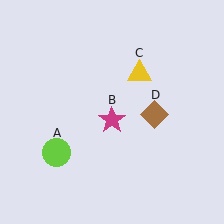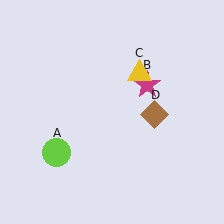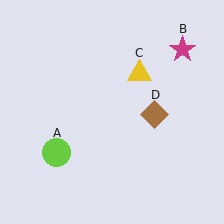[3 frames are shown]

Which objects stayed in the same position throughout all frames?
Lime circle (object A) and yellow triangle (object C) and brown diamond (object D) remained stationary.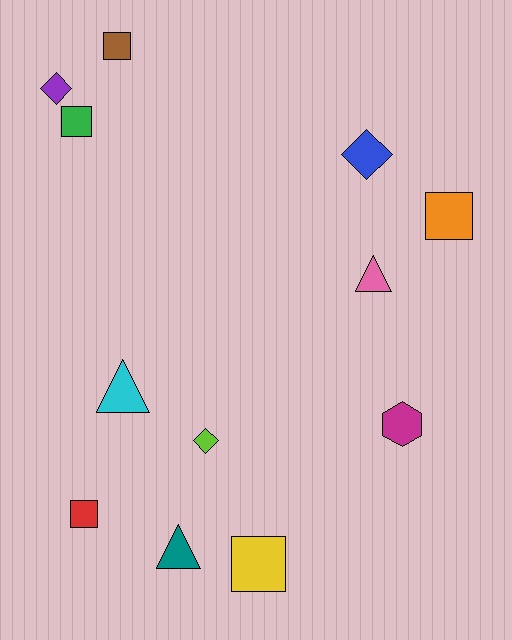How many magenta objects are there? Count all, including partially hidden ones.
There is 1 magenta object.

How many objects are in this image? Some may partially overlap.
There are 12 objects.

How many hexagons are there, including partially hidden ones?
There is 1 hexagon.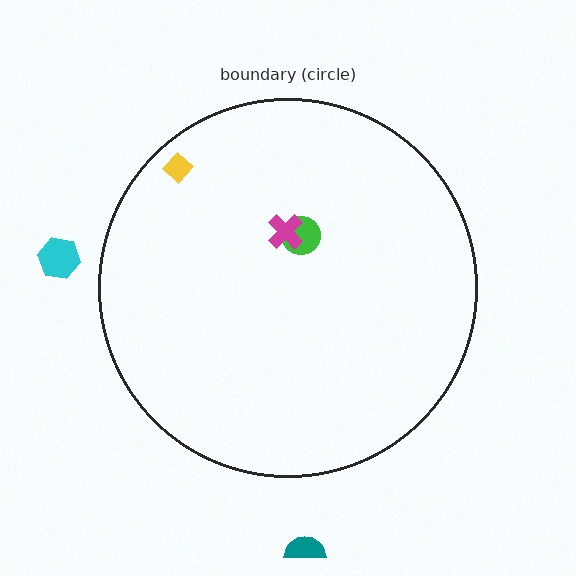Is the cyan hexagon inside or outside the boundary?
Outside.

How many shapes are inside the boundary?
3 inside, 2 outside.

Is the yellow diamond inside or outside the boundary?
Inside.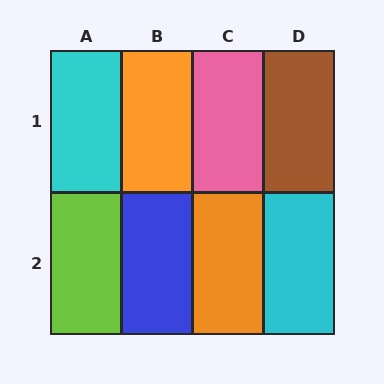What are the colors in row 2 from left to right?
Lime, blue, orange, cyan.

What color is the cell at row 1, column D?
Brown.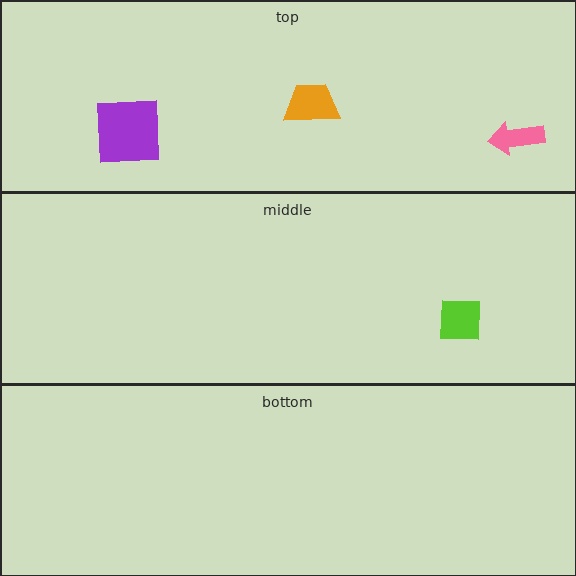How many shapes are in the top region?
3.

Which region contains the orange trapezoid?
The top region.